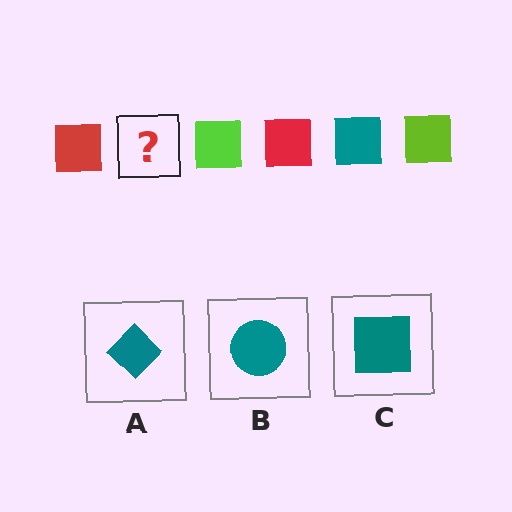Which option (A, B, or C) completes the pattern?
C.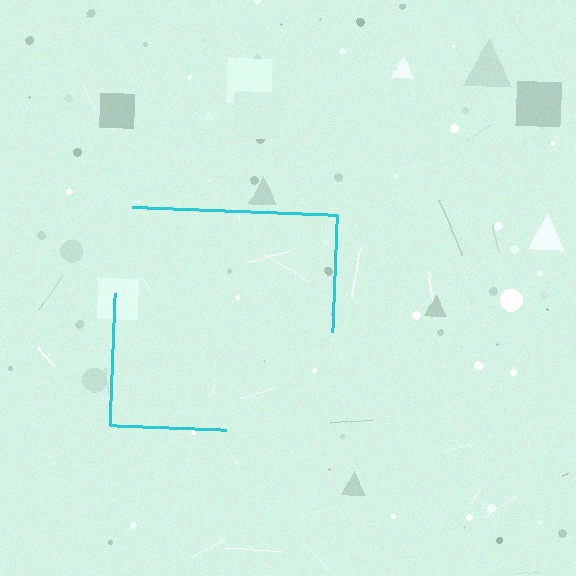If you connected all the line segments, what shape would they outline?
They would outline a square.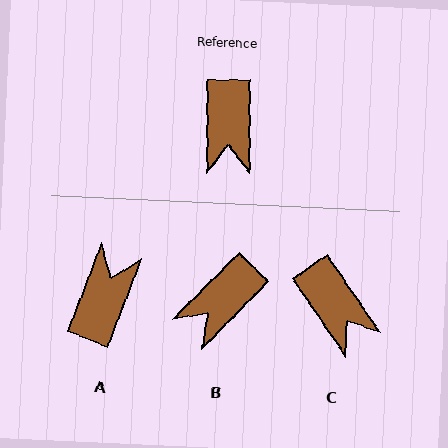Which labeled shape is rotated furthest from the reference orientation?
A, about 159 degrees away.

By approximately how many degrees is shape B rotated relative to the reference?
Approximately 45 degrees clockwise.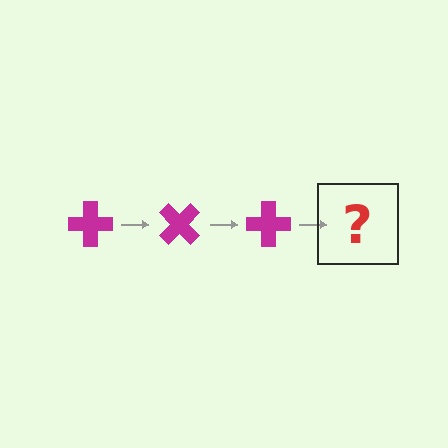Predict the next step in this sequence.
The next step is a magenta cross rotated 135 degrees.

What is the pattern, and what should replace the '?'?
The pattern is that the cross rotates 45 degrees each step. The '?' should be a magenta cross rotated 135 degrees.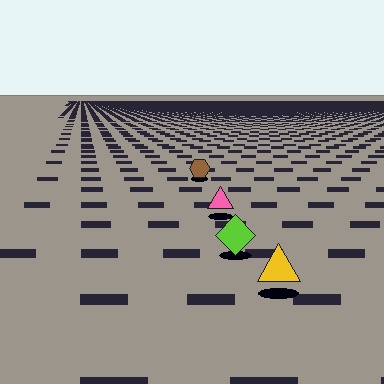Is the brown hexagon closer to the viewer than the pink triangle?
No. The pink triangle is closer — you can tell from the texture gradient: the ground texture is coarser near it.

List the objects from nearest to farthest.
From nearest to farthest: the yellow triangle, the lime diamond, the pink triangle, the brown hexagon.